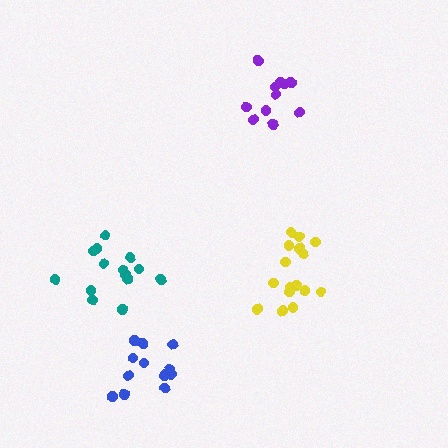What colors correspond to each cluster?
The clusters are colored: purple, yellow, teal, blue.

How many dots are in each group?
Group 1: 11 dots, Group 2: 16 dots, Group 3: 14 dots, Group 4: 13 dots (54 total).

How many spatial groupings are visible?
There are 4 spatial groupings.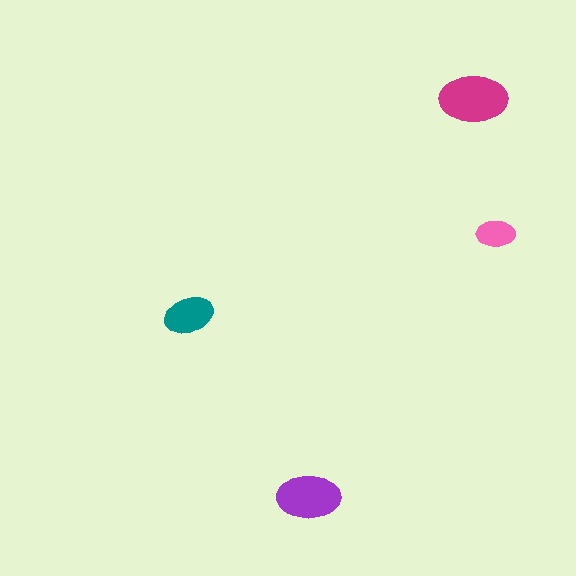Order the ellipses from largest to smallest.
the magenta one, the purple one, the teal one, the pink one.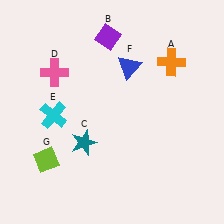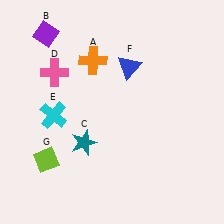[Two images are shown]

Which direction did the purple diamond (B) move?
The purple diamond (B) moved left.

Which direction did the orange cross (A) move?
The orange cross (A) moved left.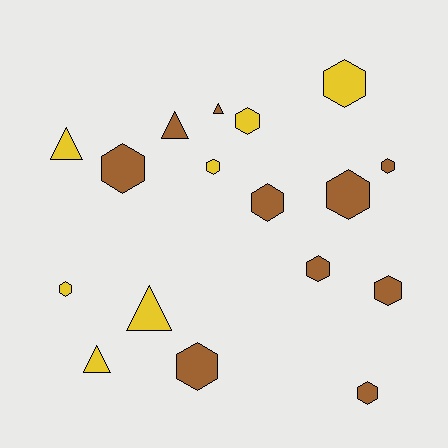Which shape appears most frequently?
Hexagon, with 12 objects.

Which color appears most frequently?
Brown, with 10 objects.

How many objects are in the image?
There are 17 objects.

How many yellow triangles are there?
There are 3 yellow triangles.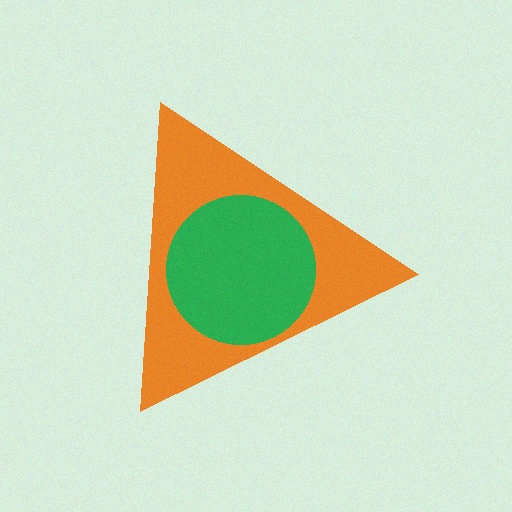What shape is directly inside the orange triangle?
The green circle.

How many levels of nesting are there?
2.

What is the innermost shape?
The green circle.